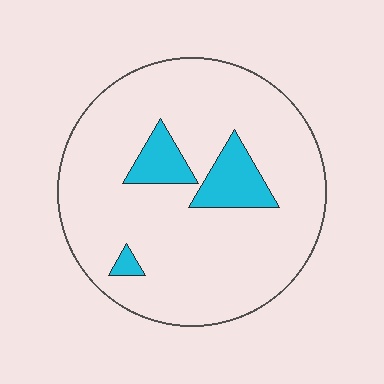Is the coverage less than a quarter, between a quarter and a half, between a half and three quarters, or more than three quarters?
Less than a quarter.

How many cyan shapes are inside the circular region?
3.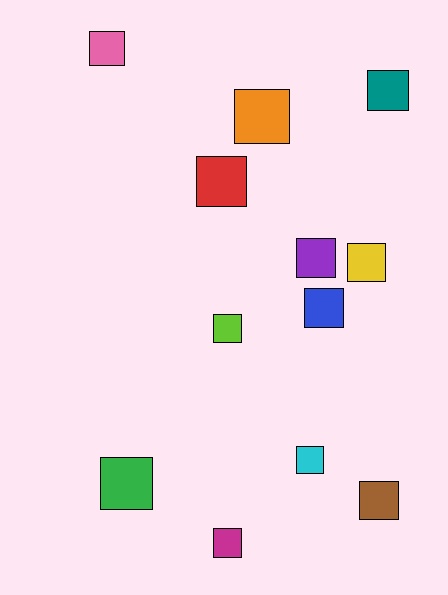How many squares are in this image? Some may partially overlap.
There are 12 squares.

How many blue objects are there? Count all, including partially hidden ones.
There is 1 blue object.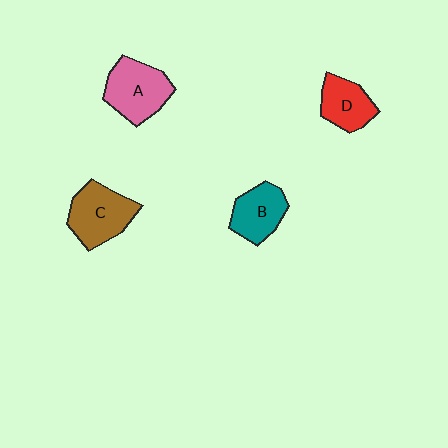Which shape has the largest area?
Shape A (pink).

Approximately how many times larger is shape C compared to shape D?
Approximately 1.4 times.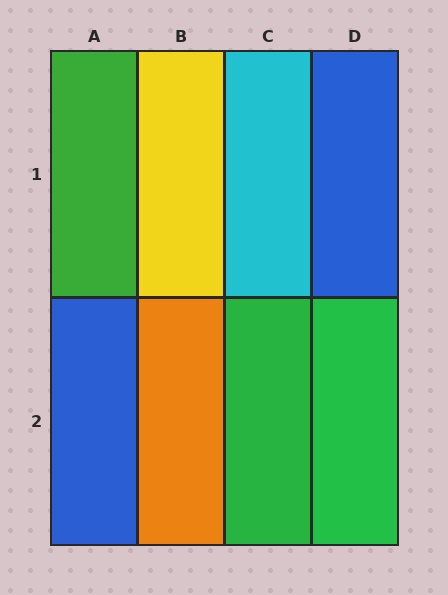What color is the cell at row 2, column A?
Blue.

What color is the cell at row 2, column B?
Orange.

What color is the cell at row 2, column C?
Green.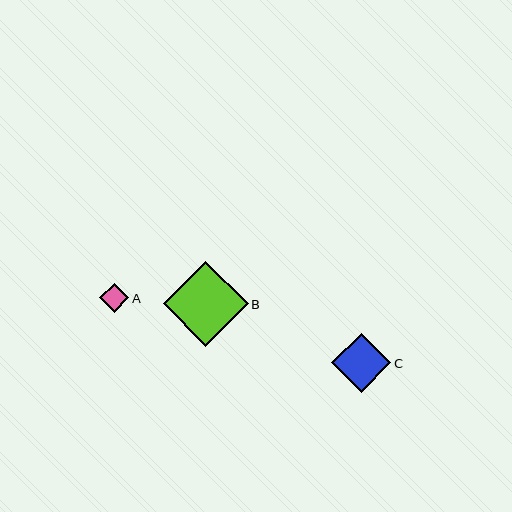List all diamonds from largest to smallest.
From largest to smallest: B, C, A.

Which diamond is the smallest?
Diamond A is the smallest with a size of approximately 30 pixels.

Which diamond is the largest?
Diamond B is the largest with a size of approximately 85 pixels.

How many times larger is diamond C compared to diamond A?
Diamond C is approximately 2.0 times the size of diamond A.